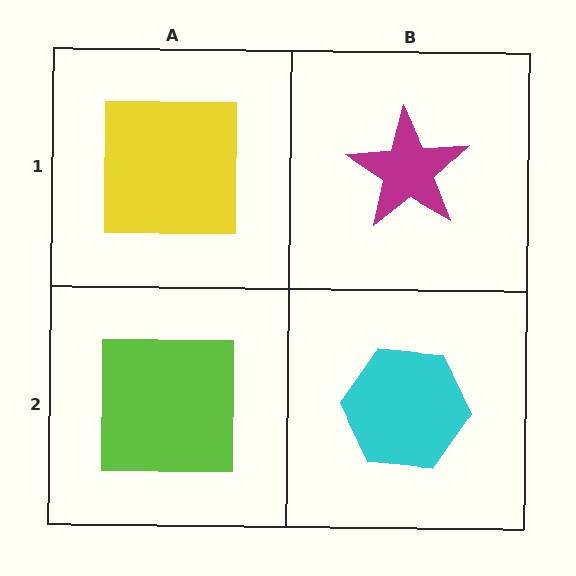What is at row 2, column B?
A cyan hexagon.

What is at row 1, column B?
A magenta star.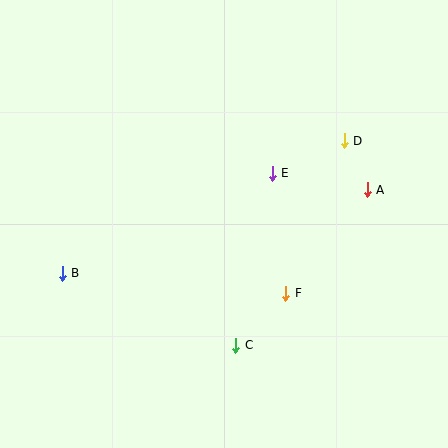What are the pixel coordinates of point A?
Point A is at (367, 190).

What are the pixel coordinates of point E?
Point E is at (272, 173).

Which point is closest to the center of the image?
Point E at (272, 173) is closest to the center.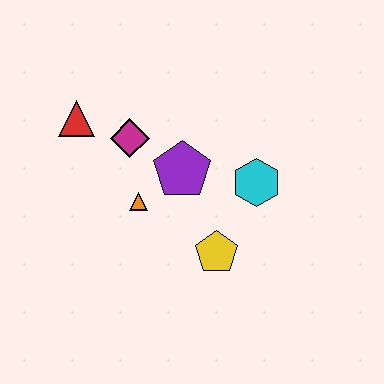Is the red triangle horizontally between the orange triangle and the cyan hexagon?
No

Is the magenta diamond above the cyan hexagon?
Yes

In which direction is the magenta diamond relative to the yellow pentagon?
The magenta diamond is above the yellow pentagon.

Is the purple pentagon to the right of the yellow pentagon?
No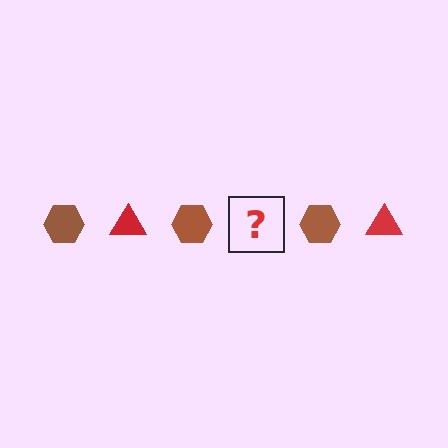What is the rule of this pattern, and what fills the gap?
The rule is that the pattern alternates between brown hexagon and red triangle. The gap should be filled with a red triangle.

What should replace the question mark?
The question mark should be replaced with a red triangle.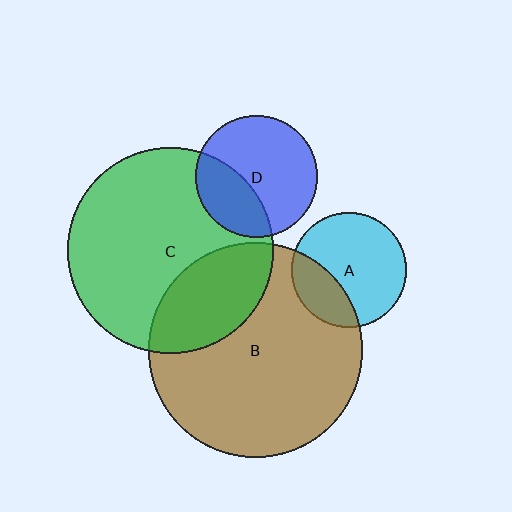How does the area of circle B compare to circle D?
Approximately 3.1 times.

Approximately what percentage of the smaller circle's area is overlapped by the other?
Approximately 30%.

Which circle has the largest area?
Circle B (brown).